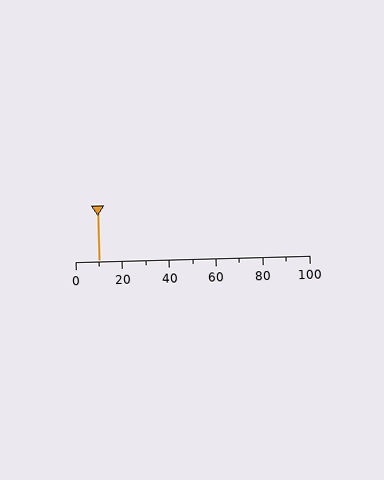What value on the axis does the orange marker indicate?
The marker indicates approximately 10.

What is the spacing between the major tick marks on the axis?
The major ticks are spaced 20 apart.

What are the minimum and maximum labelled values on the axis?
The axis runs from 0 to 100.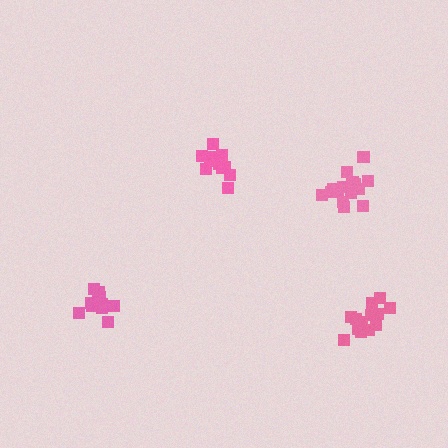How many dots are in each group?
Group 1: 11 dots, Group 2: 17 dots, Group 3: 13 dots, Group 4: 13 dots (54 total).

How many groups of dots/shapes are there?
There are 4 groups.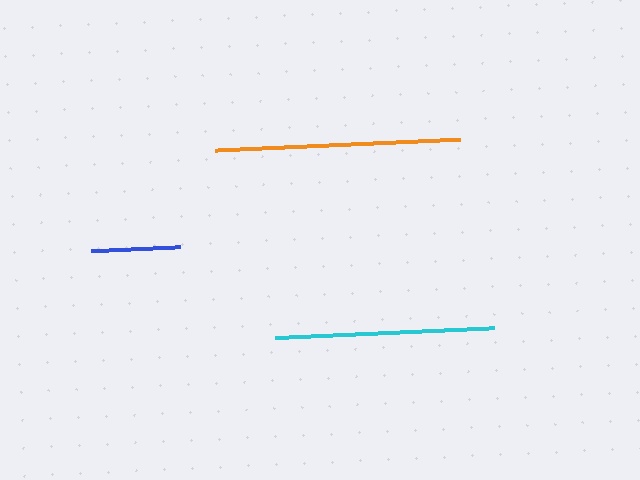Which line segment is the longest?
The orange line is the longest at approximately 246 pixels.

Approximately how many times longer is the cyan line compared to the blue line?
The cyan line is approximately 2.5 times the length of the blue line.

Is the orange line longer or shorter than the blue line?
The orange line is longer than the blue line.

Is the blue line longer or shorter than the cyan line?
The cyan line is longer than the blue line.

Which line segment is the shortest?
The blue line is the shortest at approximately 89 pixels.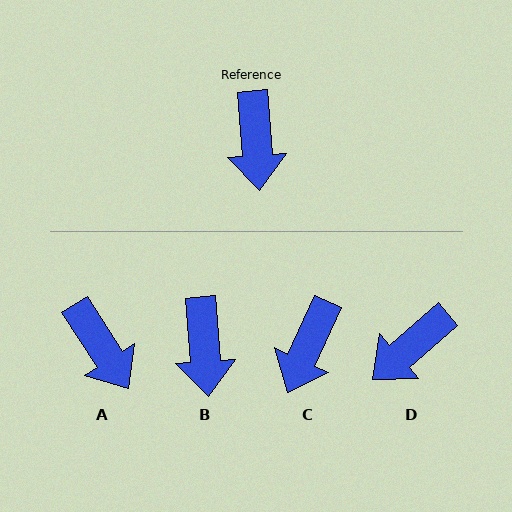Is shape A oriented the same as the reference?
No, it is off by about 28 degrees.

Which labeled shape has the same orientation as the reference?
B.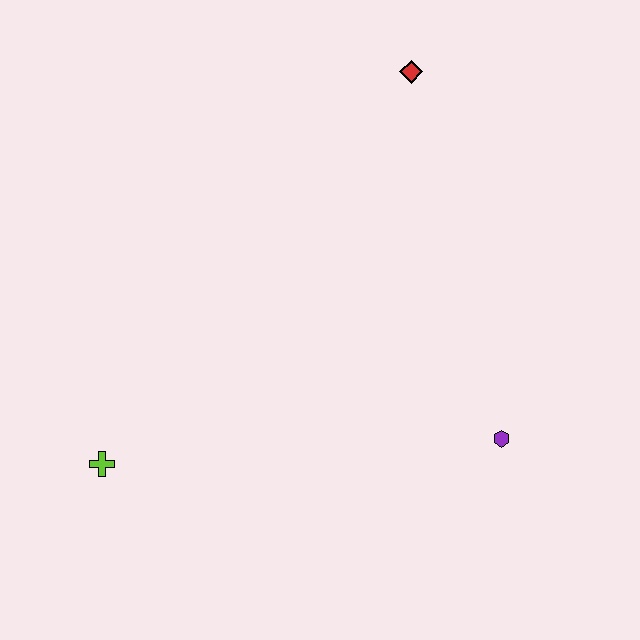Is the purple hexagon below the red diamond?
Yes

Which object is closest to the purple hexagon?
The red diamond is closest to the purple hexagon.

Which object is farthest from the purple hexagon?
The lime cross is farthest from the purple hexagon.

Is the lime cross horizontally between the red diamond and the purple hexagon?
No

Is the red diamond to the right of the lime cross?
Yes